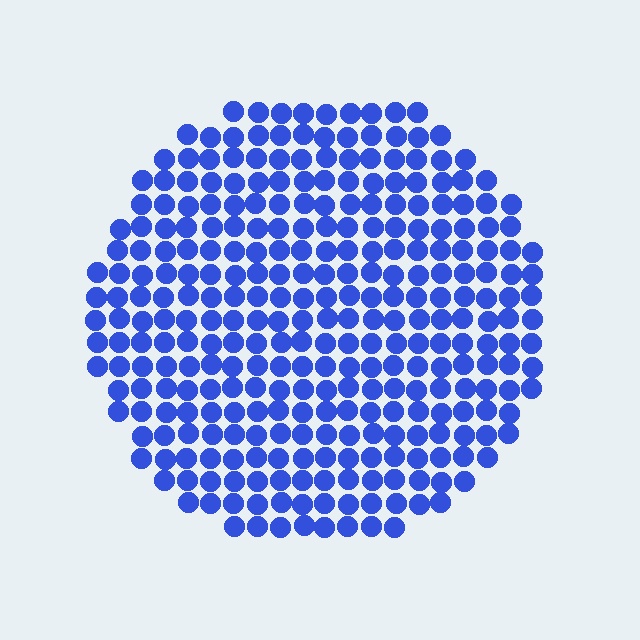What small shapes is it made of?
It is made of small circles.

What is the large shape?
The large shape is a circle.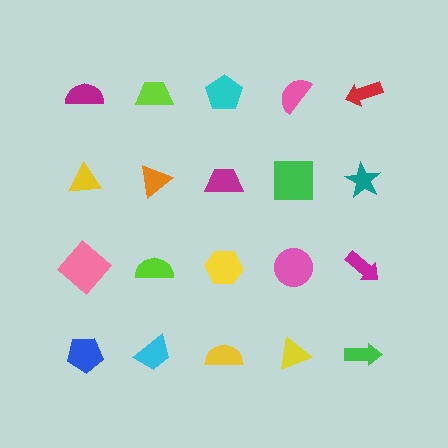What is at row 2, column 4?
A green square.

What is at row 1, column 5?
A red arrow.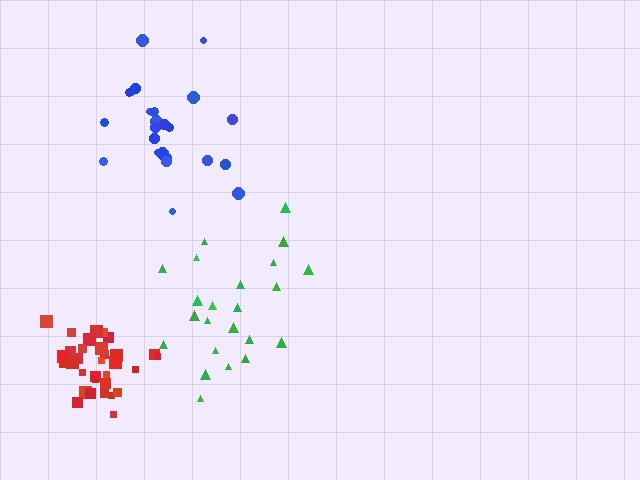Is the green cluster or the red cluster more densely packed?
Red.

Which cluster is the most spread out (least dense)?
Green.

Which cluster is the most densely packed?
Red.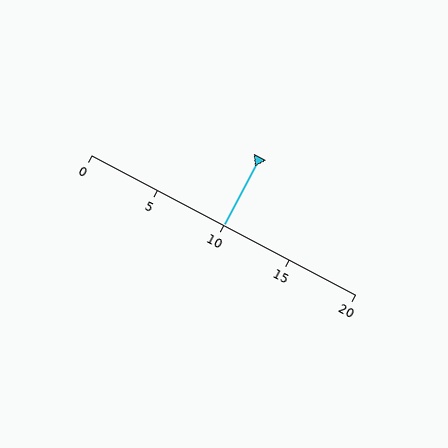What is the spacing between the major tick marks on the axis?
The major ticks are spaced 5 apart.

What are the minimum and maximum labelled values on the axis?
The axis runs from 0 to 20.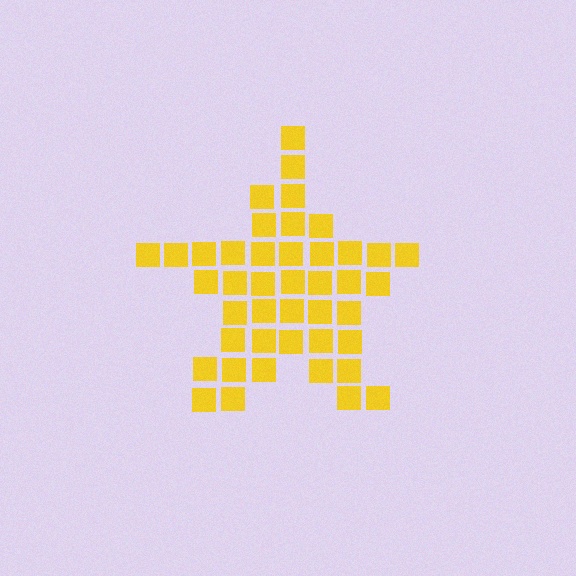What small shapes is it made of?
It is made of small squares.